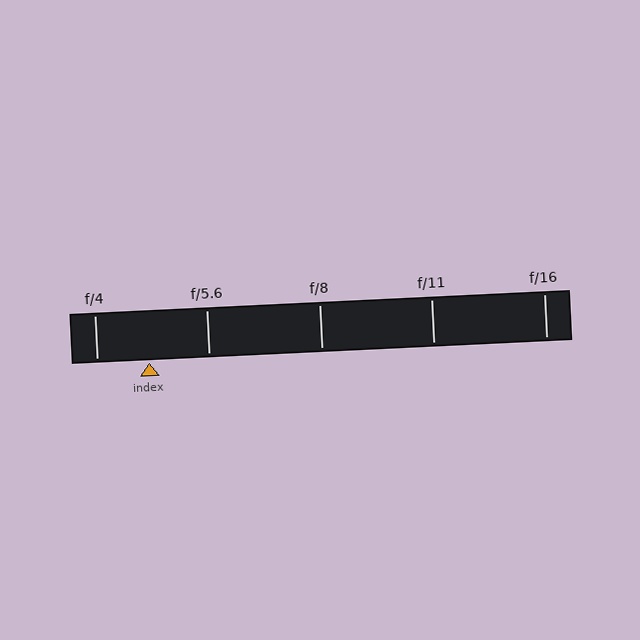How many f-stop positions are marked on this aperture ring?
There are 5 f-stop positions marked.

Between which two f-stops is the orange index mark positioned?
The index mark is between f/4 and f/5.6.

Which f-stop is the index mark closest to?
The index mark is closest to f/4.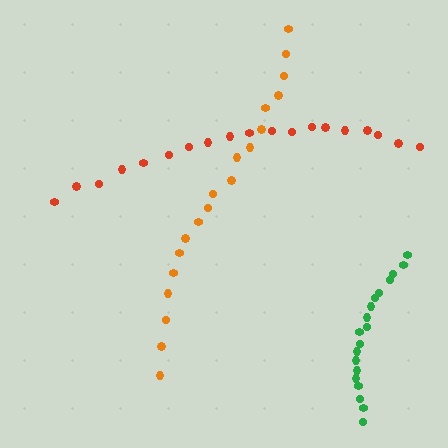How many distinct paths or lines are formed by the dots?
There are 3 distinct paths.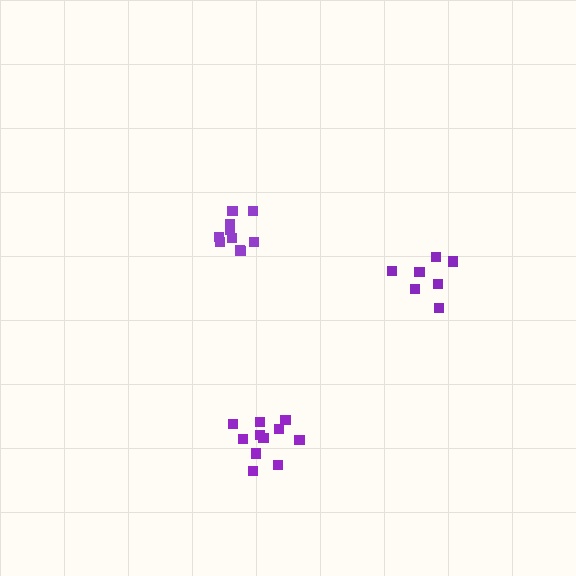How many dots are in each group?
Group 1: 7 dots, Group 2: 11 dots, Group 3: 10 dots (28 total).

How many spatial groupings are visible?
There are 3 spatial groupings.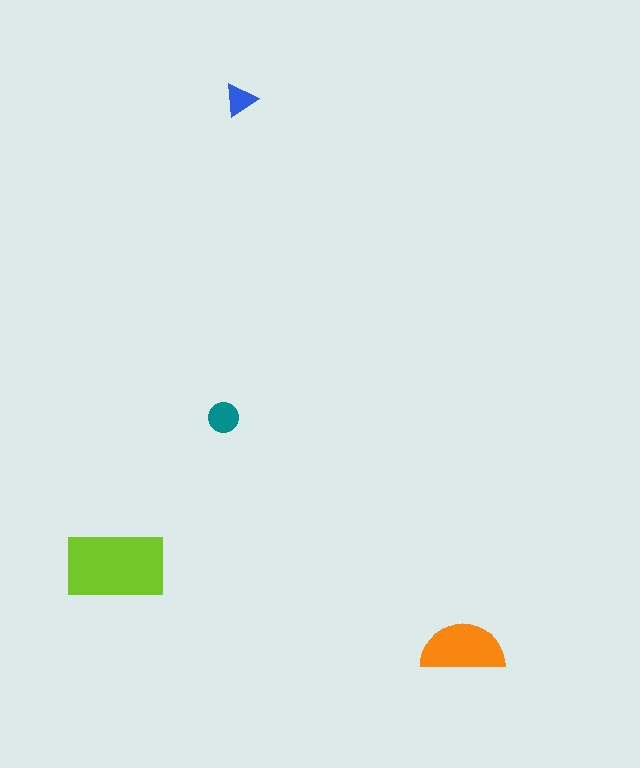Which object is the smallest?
The blue triangle.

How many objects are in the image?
There are 4 objects in the image.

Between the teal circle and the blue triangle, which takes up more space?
The teal circle.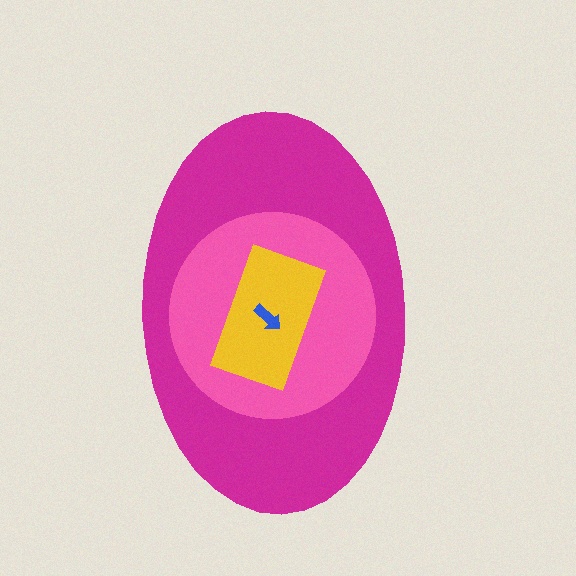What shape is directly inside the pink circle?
The yellow rectangle.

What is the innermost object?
The blue arrow.